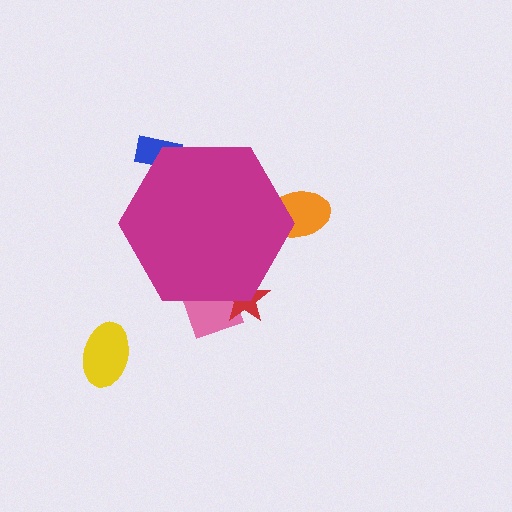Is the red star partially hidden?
Yes, the red star is partially hidden behind the magenta hexagon.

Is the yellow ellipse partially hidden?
No, the yellow ellipse is fully visible.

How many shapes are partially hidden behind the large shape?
4 shapes are partially hidden.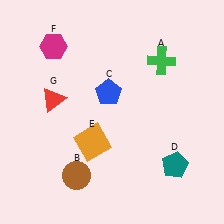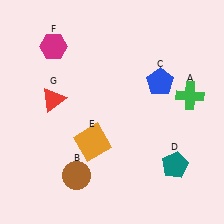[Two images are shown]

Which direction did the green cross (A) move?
The green cross (A) moved down.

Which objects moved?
The objects that moved are: the green cross (A), the blue pentagon (C).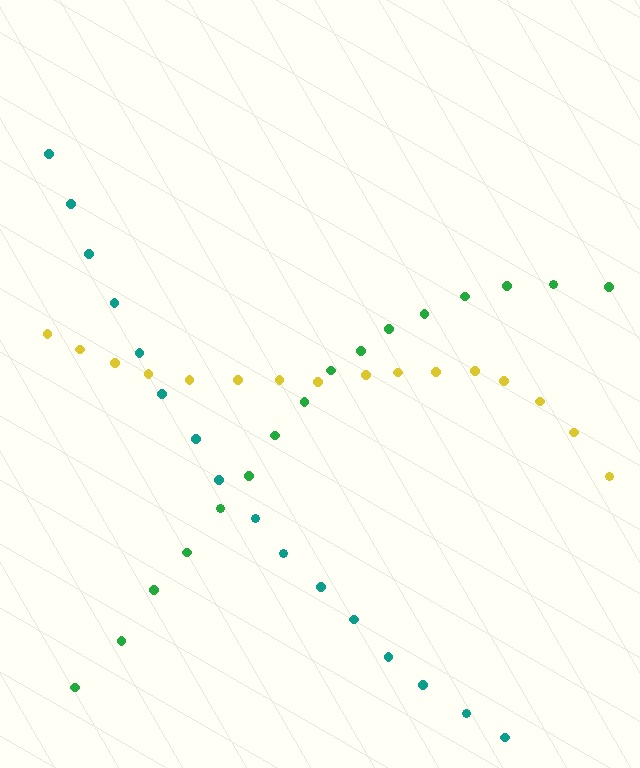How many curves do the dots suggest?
There are 3 distinct paths.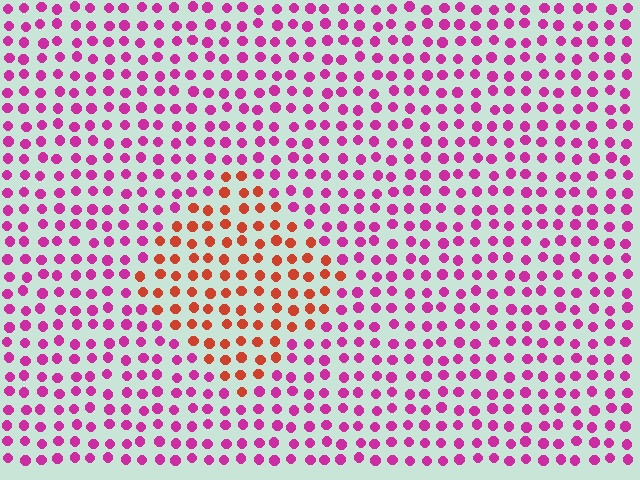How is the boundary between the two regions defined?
The boundary is defined purely by a slight shift in hue (about 52 degrees). Spacing, size, and orientation are identical on both sides.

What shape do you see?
I see a diamond.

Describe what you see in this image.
The image is filled with small magenta elements in a uniform arrangement. A diamond-shaped region is visible where the elements are tinted to a slightly different hue, forming a subtle color boundary.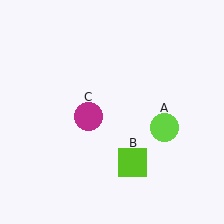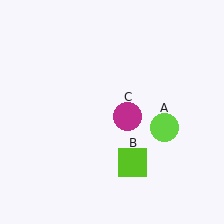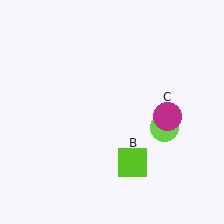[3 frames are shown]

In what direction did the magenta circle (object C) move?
The magenta circle (object C) moved right.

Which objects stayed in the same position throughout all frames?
Lime circle (object A) and lime square (object B) remained stationary.